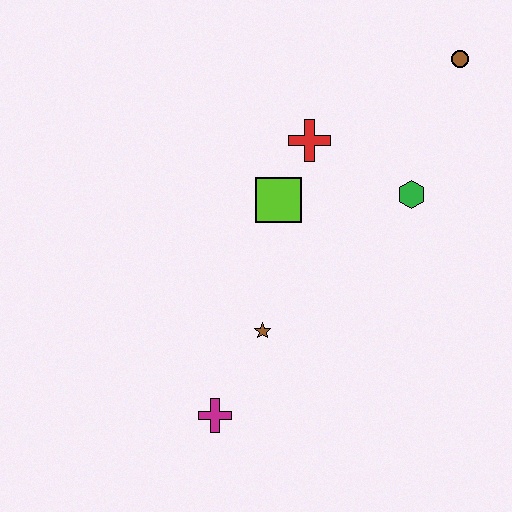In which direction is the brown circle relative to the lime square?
The brown circle is to the right of the lime square.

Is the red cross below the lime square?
No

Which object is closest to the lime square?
The red cross is closest to the lime square.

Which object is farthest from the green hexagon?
The magenta cross is farthest from the green hexagon.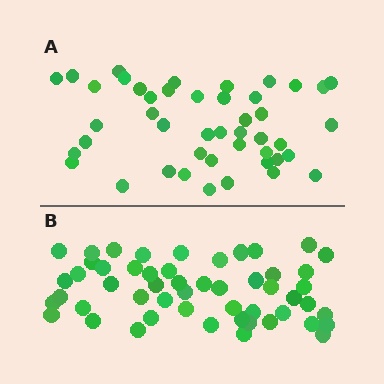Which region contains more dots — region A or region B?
Region B (the bottom region) has more dots.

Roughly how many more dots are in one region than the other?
Region B has roughly 8 or so more dots than region A.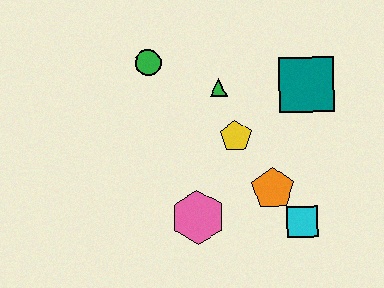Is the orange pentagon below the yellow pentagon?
Yes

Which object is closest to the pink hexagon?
The orange pentagon is closest to the pink hexagon.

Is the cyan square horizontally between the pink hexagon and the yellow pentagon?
No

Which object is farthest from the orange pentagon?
The green circle is farthest from the orange pentagon.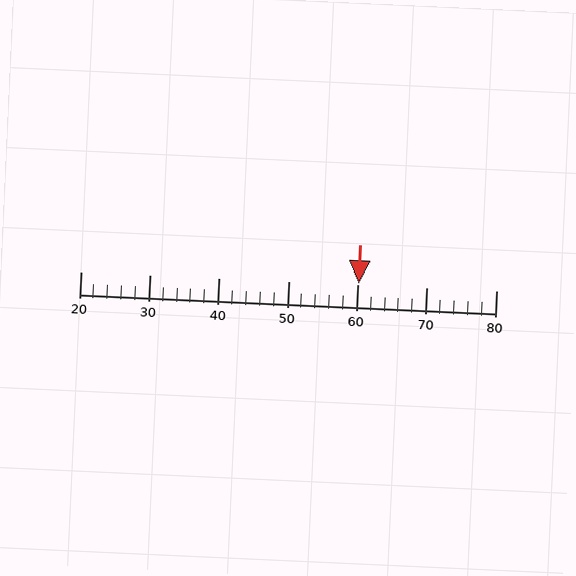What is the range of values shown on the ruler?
The ruler shows values from 20 to 80.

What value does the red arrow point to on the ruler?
The red arrow points to approximately 60.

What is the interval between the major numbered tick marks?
The major tick marks are spaced 10 units apart.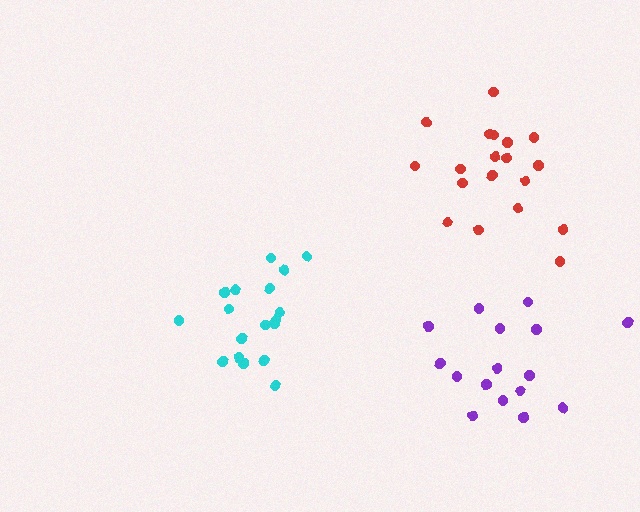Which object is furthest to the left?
The cyan cluster is leftmost.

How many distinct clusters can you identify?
There are 3 distinct clusters.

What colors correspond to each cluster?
The clusters are colored: red, purple, cyan.